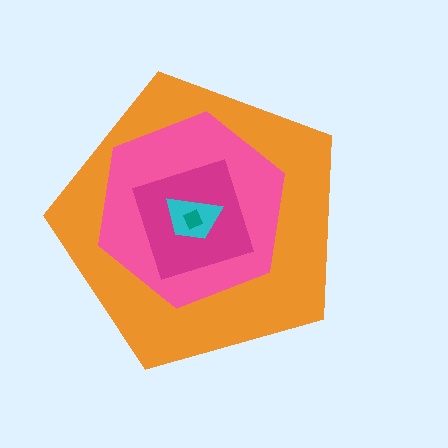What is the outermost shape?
The orange pentagon.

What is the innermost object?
The teal square.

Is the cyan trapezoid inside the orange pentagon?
Yes.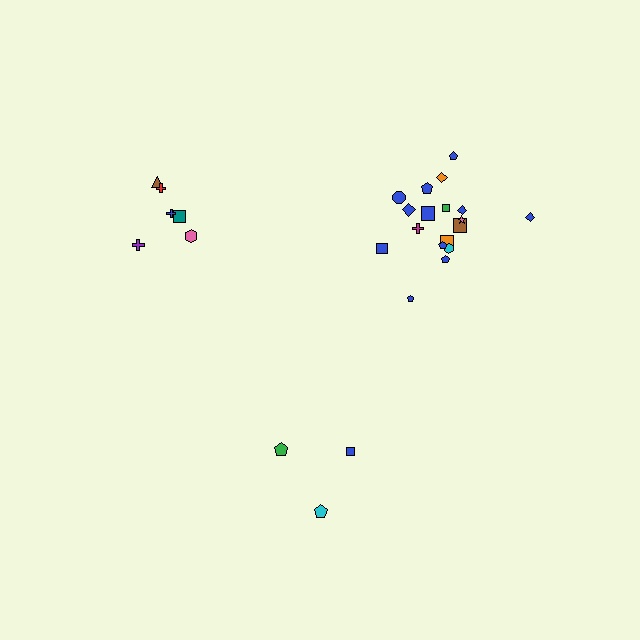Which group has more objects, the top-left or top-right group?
The top-right group.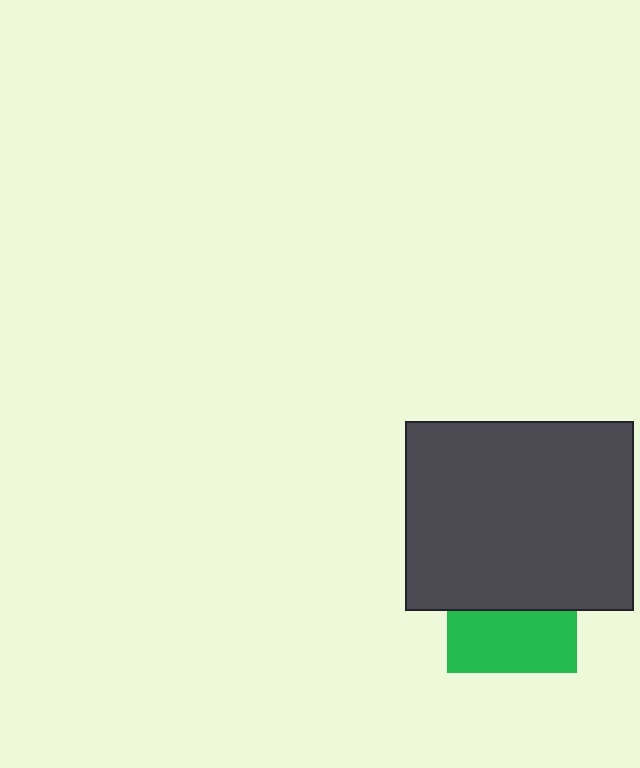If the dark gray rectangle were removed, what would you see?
You would see the complete green square.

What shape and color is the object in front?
The object in front is a dark gray rectangle.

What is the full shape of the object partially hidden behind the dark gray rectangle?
The partially hidden object is a green square.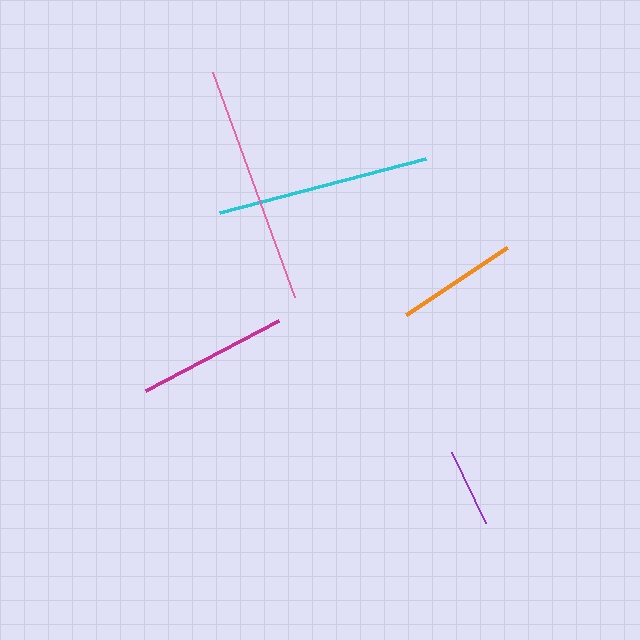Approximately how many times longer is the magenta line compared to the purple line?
The magenta line is approximately 1.9 times the length of the purple line.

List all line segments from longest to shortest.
From longest to shortest: pink, cyan, magenta, orange, purple.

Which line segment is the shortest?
The purple line is the shortest at approximately 78 pixels.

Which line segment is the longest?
The pink line is the longest at approximately 239 pixels.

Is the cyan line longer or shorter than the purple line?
The cyan line is longer than the purple line.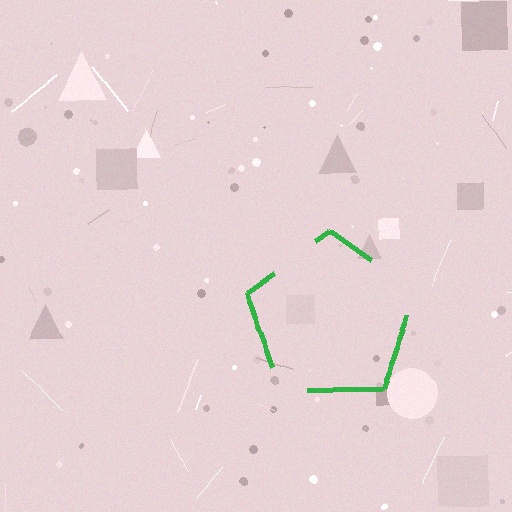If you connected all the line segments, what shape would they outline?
They would outline a pentagon.